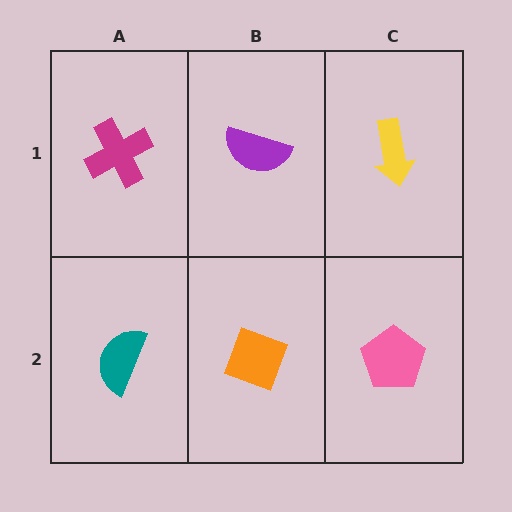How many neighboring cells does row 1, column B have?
3.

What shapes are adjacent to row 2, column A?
A magenta cross (row 1, column A), an orange diamond (row 2, column B).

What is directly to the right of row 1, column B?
A yellow arrow.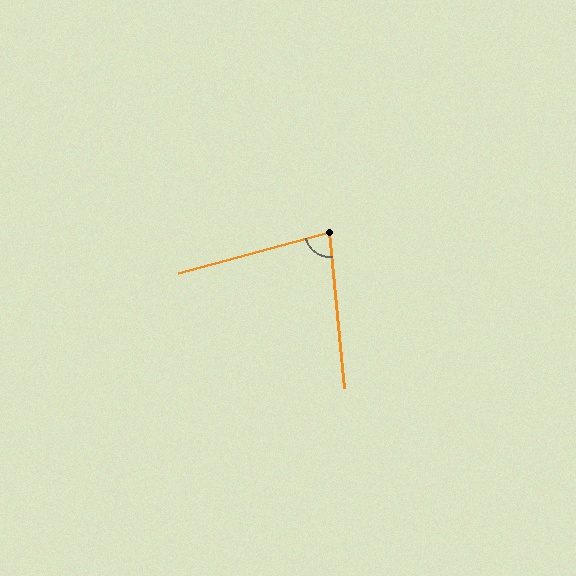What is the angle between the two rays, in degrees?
Approximately 80 degrees.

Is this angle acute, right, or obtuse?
It is acute.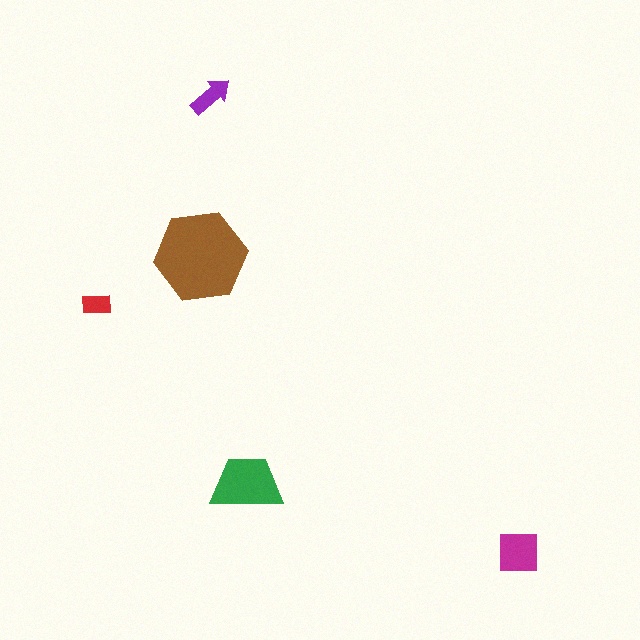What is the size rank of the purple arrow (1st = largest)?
4th.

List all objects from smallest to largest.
The red rectangle, the purple arrow, the magenta square, the green trapezoid, the brown hexagon.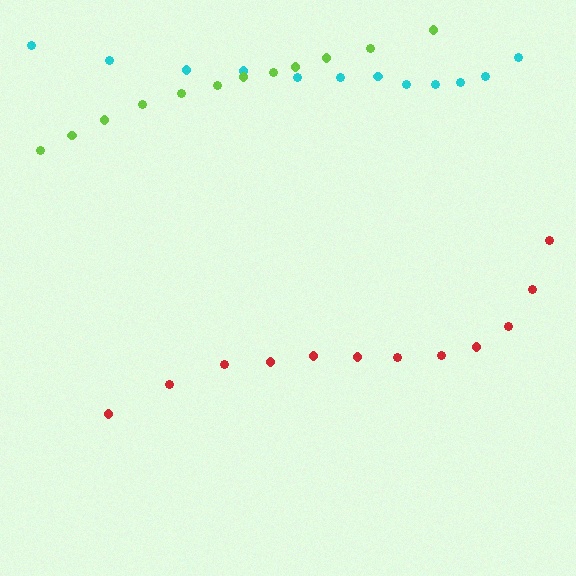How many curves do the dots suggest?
There are 3 distinct paths.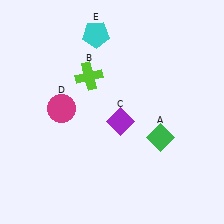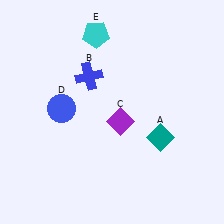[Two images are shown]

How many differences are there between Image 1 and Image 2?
There are 3 differences between the two images.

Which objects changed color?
A changed from green to teal. B changed from lime to blue. D changed from magenta to blue.